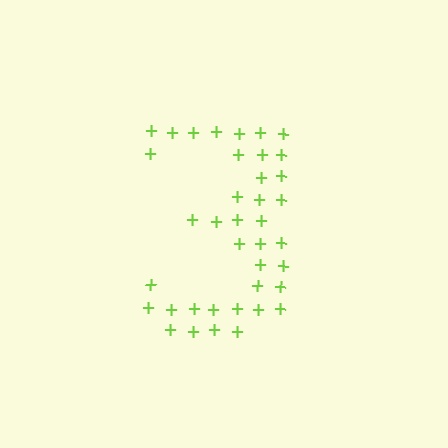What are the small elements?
The small elements are plus signs.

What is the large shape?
The large shape is the digit 3.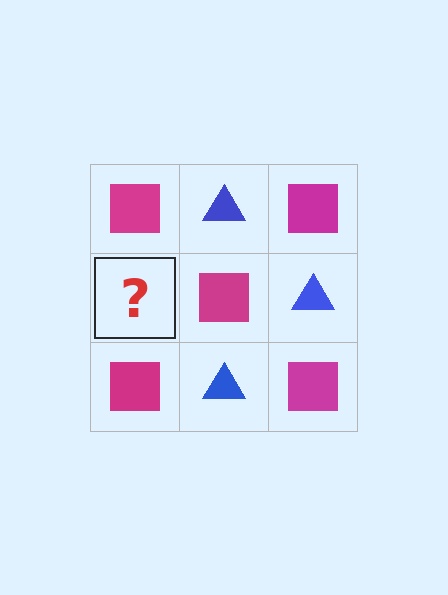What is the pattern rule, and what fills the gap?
The rule is that it alternates magenta square and blue triangle in a checkerboard pattern. The gap should be filled with a blue triangle.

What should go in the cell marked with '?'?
The missing cell should contain a blue triangle.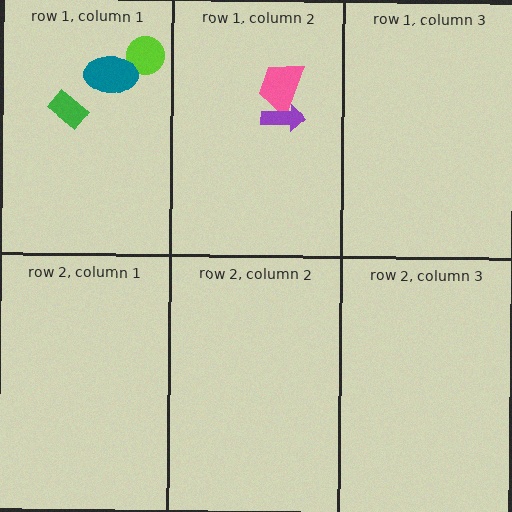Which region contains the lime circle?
The row 1, column 1 region.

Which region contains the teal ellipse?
The row 1, column 1 region.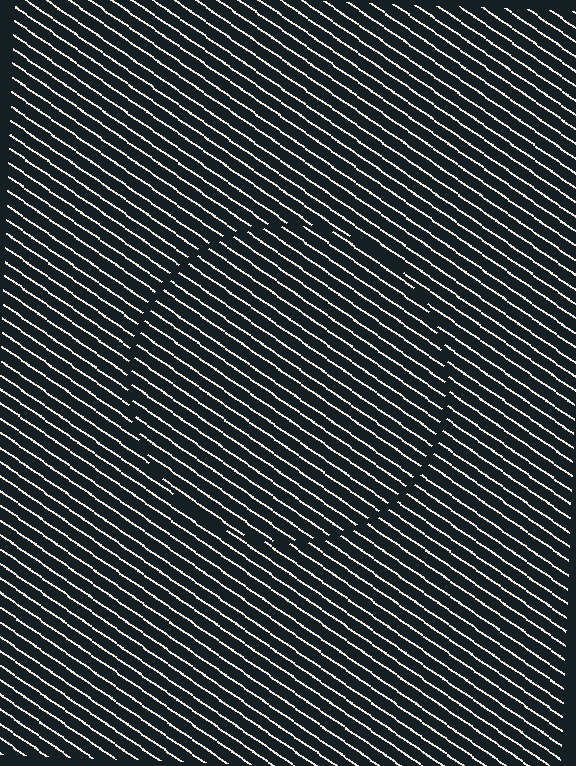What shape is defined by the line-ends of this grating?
An illusory circle. The interior of the shape contains the same grating, shifted by half a period — the contour is defined by the phase discontinuity where line-ends from the inner and outer gratings abut.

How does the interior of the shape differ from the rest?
The interior of the shape contains the same grating, shifted by half a period — the contour is defined by the phase discontinuity where line-ends from the inner and outer gratings abut.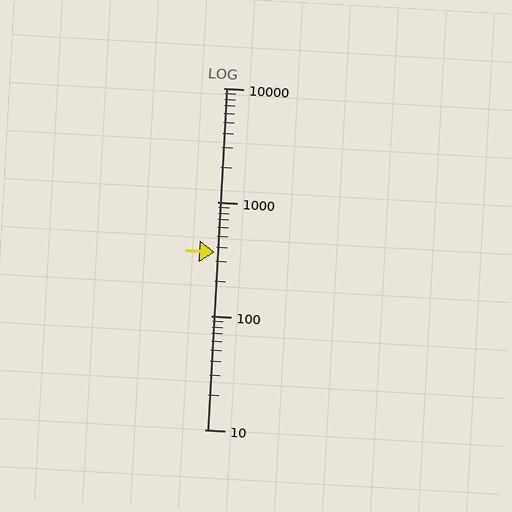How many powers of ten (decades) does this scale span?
The scale spans 3 decades, from 10 to 10000.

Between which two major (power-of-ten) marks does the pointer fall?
The pointer is between 100 and 1000.